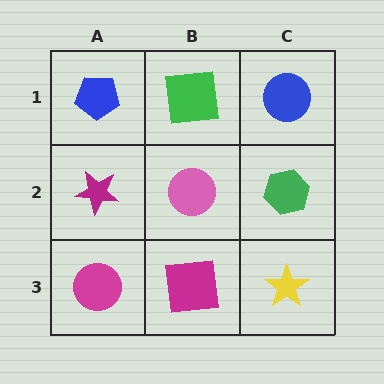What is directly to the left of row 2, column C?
A pink circle.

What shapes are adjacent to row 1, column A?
A magenta star (row 2, column A), a green square (row 1, column B).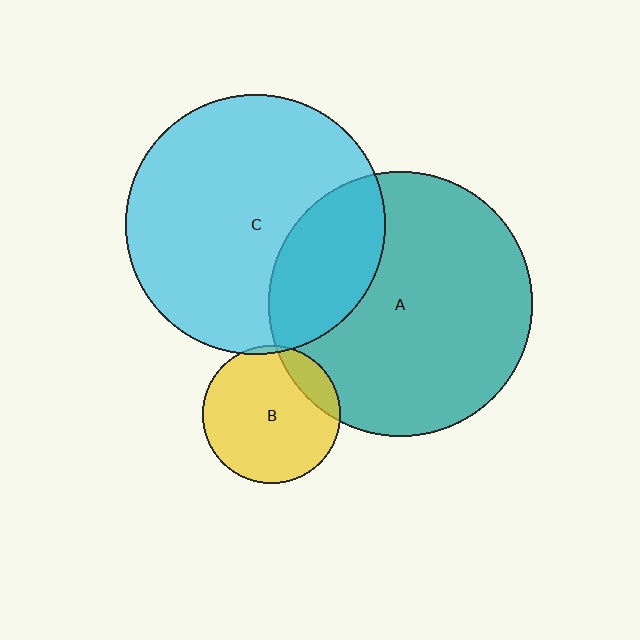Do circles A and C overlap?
Yes.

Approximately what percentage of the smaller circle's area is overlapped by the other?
Approximately 25%.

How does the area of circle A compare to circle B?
Approximately 3.7 times.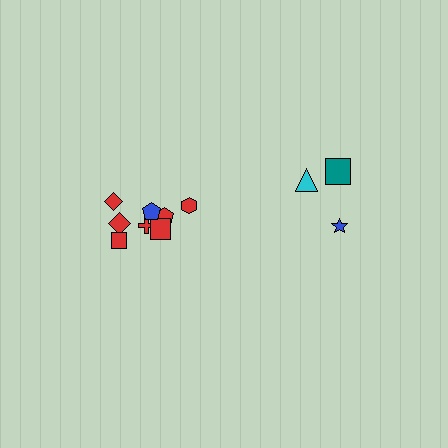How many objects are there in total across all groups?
There are 11 objects.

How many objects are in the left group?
There are 8 objects.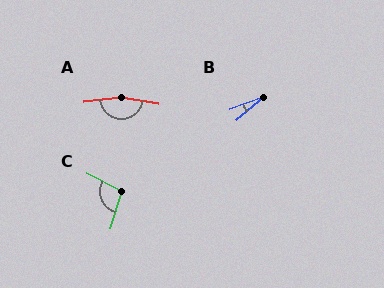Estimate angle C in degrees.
Approximately 100 degrees.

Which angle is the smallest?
B, at approximately 21 degrees.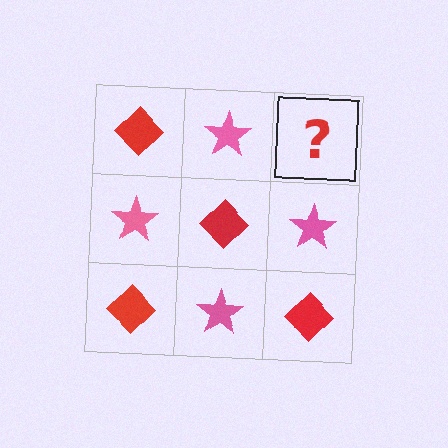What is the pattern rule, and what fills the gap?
The rule is that it alternates red diamond and pink star in a checkerboard pattern. The gap should be filled with a red diamond.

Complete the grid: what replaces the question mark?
The question mark should be replaced with a red diamond.